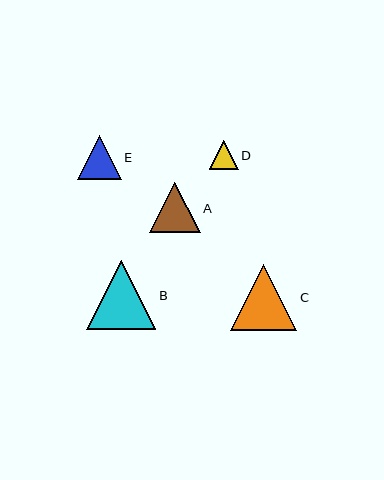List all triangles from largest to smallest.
From largest to smallest: B, C, A, E, D.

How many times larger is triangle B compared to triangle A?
Triangle B is approximately 1.4 times the size of triangle A.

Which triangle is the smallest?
Triangle D is the smallest with a size of approximately 29 pixels.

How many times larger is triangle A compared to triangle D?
Triangle A is approximately 1.7 times the size of triangle D.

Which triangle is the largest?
Triangle B is the largest with a size of approximately 69 pixels.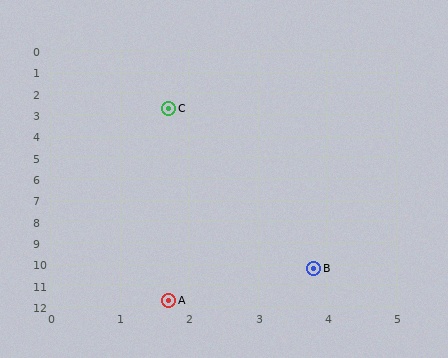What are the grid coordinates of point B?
Point B is at approximately (3.8, 10.2).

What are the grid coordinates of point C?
Point C is at approximately (1.7, 2.7).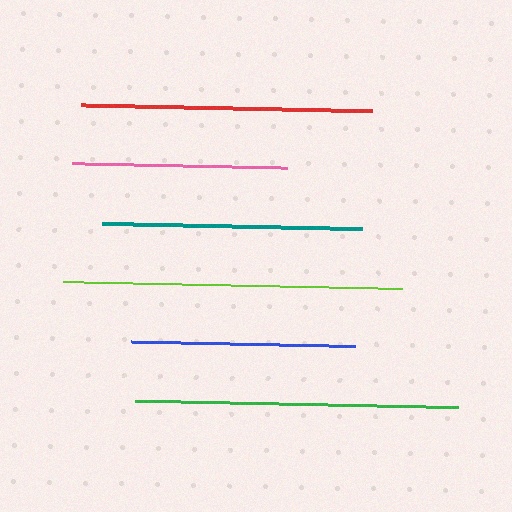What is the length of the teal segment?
The teal segment is approximately 260 pixels long.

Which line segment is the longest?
The lime line is the longest at approximately 340 pixels.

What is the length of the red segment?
The red segment is approximately 291 pixels long.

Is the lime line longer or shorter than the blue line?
The lime line is longer than the blue line.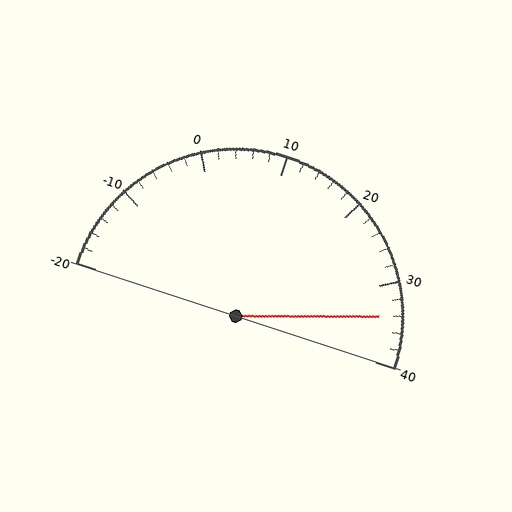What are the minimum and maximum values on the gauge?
The gauge ranges from -20 to 40.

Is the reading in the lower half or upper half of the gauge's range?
The reading is in the upper half of the range (-20 to 40).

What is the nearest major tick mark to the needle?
The nearest major tick mark is 30.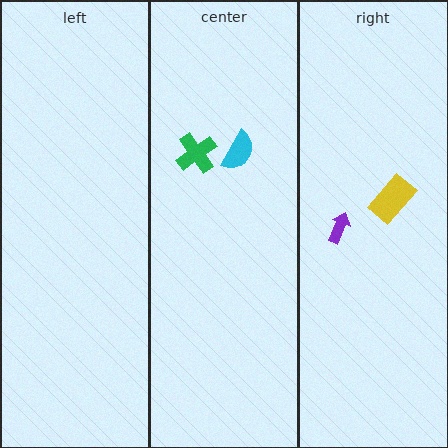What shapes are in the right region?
The purple arrow, the yellow rectangle.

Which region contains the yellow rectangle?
The right region.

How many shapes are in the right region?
2.